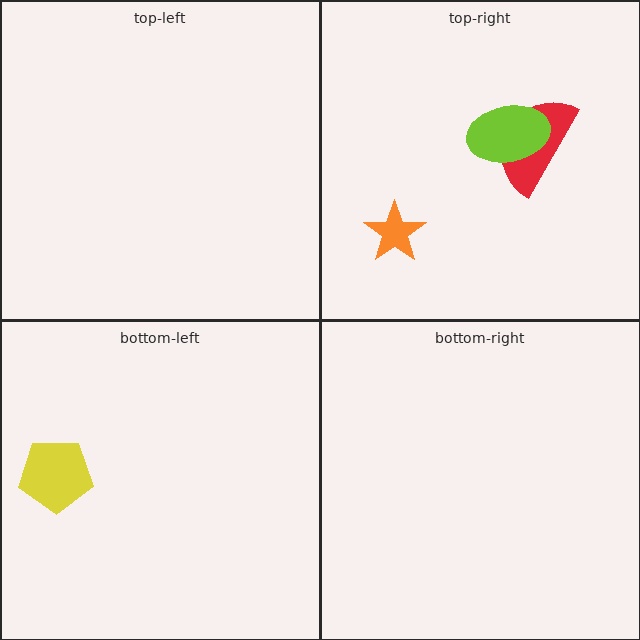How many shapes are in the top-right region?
3.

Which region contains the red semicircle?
The top-right region.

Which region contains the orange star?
The top-right region.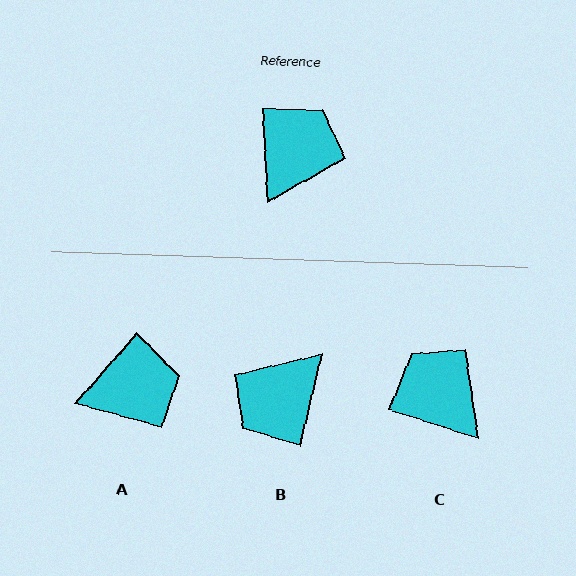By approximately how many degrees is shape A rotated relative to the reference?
Approximately 44 degrees clockwise.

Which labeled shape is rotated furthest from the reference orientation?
B, about 164 degrees away.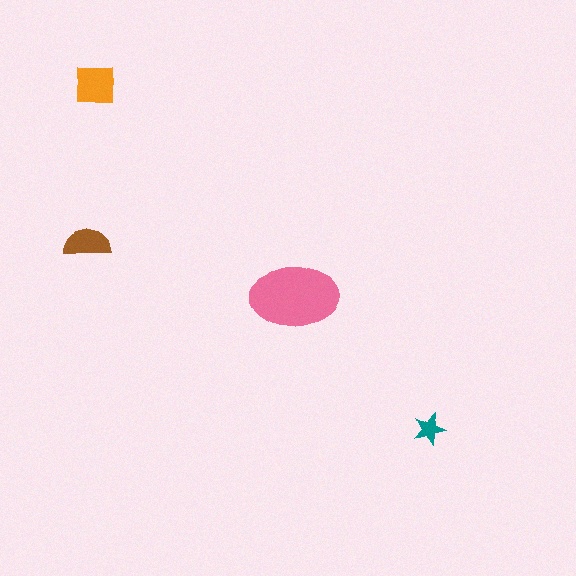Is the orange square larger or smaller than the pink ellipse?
Smaller.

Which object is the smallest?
The teal star.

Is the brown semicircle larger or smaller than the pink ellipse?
Smaller.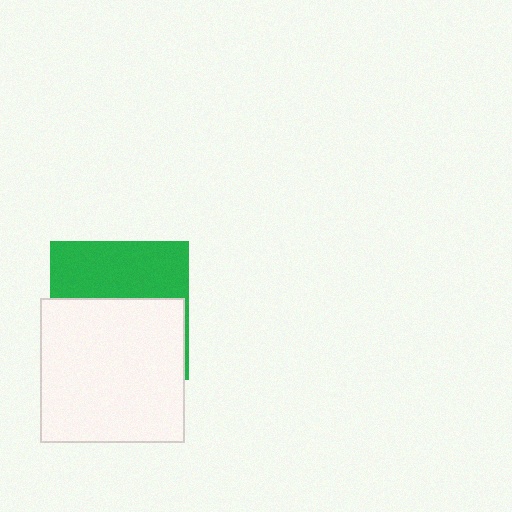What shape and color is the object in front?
The object in front is a white square.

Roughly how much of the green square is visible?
A small part of it is visible (roughly 42%).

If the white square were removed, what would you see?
You would see the complete green square.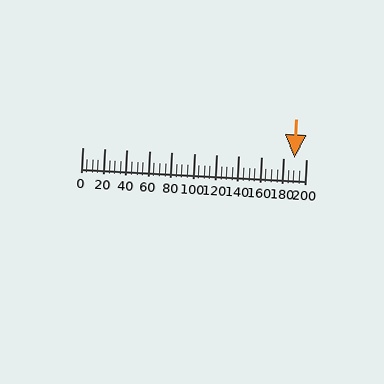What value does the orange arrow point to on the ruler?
The orange arrow points to approximately 190.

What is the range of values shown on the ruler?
The ruler shows values from 0 to 200.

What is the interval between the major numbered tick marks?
The major tick marks are spaced 20 units apart.